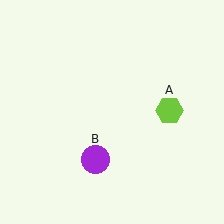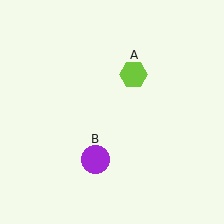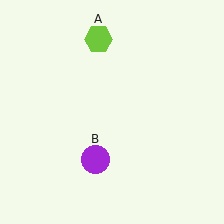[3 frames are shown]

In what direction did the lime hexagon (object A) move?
The lime hexagon (object A) moved up and to the left.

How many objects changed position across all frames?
1 object changed position: lime hexagon (object A).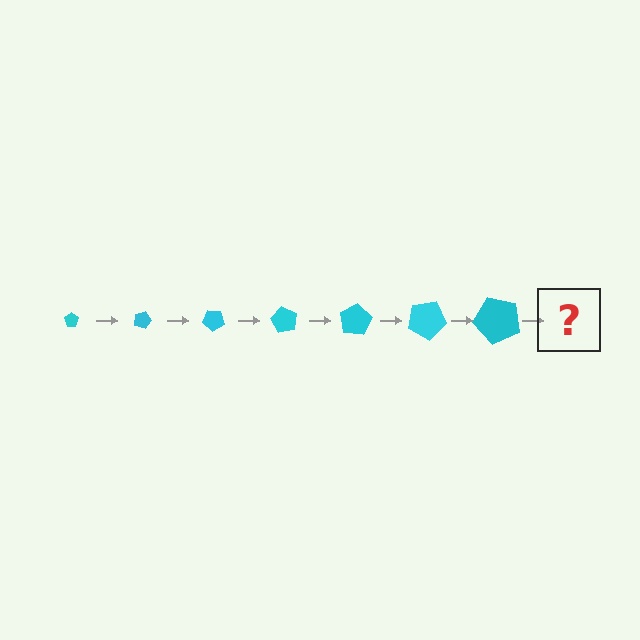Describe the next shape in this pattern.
It should be a pentagon, larger than the previous one and rotated 140 degrees from the start.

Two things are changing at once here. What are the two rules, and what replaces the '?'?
The two rules are that the pentagon grows larger each step and it rotates 20 degrees each step. The '?' should be a pentagon, larger than the previous one and rotated 140 degrees from the start.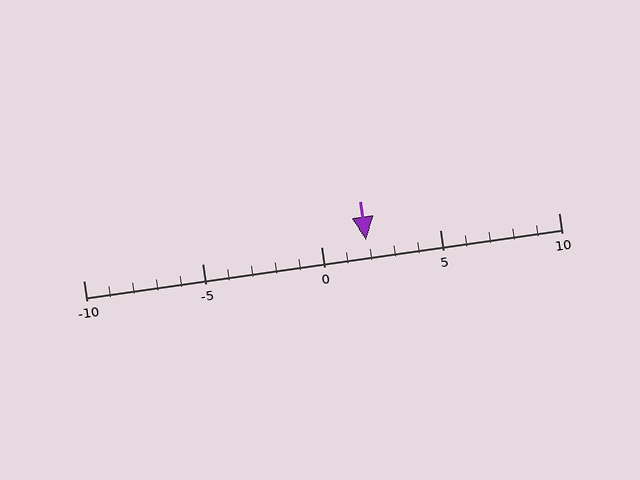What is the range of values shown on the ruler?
The ruler shows values from -10 to 10.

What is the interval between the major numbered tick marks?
The major tick marks are spaced 5 units apart.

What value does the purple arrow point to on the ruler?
The purple arrow points to approximately 2.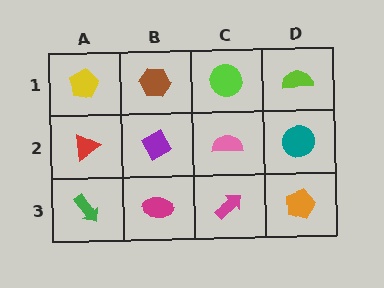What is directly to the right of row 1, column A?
A brown hexagon.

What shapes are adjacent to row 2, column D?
A lime semicircle (row 1, column D), an orange pentagon (row 3, column D), a pink semicircle (row 2, column C).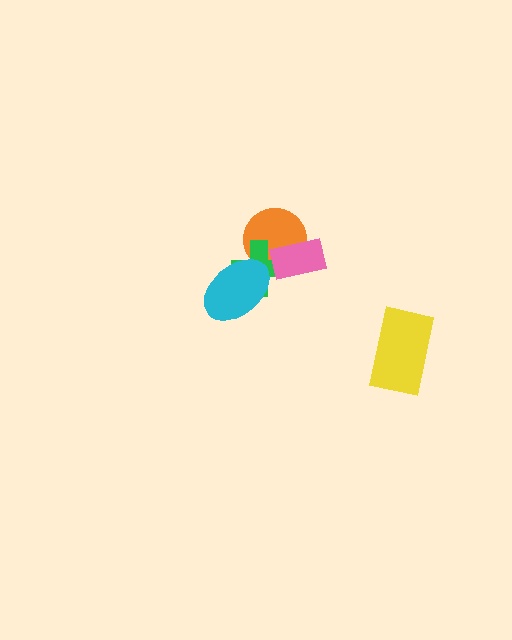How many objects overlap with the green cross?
3 objects overlap with the green cross.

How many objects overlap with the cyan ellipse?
1 object overlaps with the cyan ellipse.